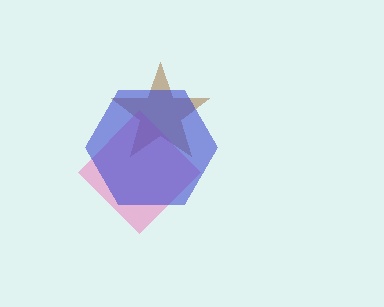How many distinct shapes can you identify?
There are 3 distinct shapes: a brown star, a pink diamond, a blue hexagon.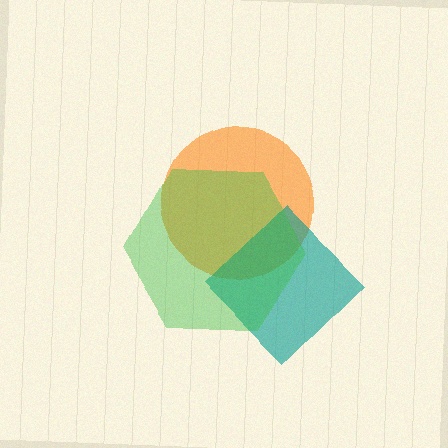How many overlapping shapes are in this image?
There are 3 overlapping shapes in the image.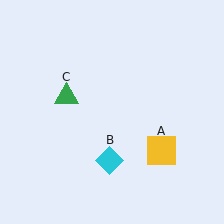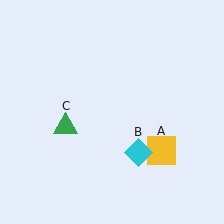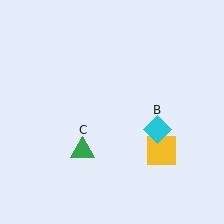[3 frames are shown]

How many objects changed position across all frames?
2 objects changed position: cyan diamond (object B), green triangle (object C).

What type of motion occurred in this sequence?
The cyan diamond (object B), green triangle (object C) rotated counterclockwise around the center of the scene.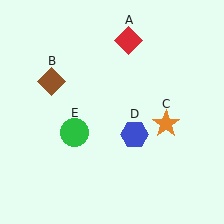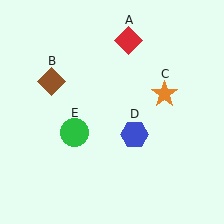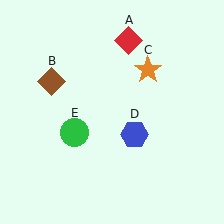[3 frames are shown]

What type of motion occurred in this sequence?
The orange star (object C) rotated counterclockwise around the center of the scene.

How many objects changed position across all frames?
1 object changed position: orange star (object C).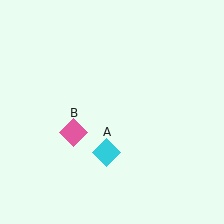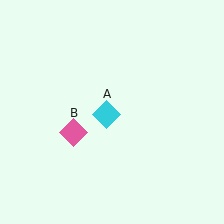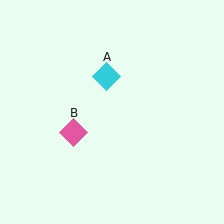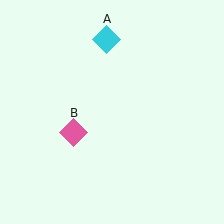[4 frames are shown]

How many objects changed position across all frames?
1 object changed position: cyan diamond (object A).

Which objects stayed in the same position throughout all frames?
Pink diamond (object B) remained stationary.